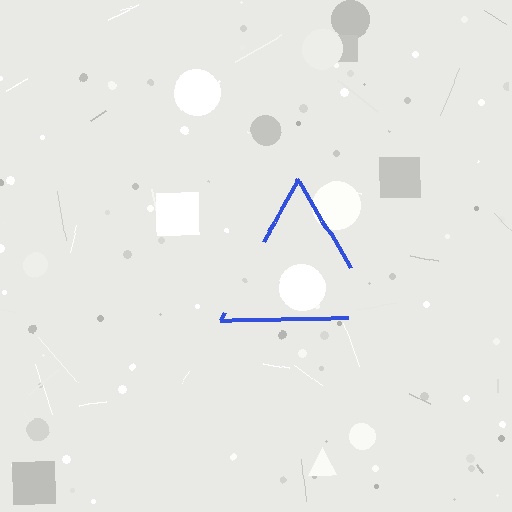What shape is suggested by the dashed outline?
The dashed outline suggests a triangle.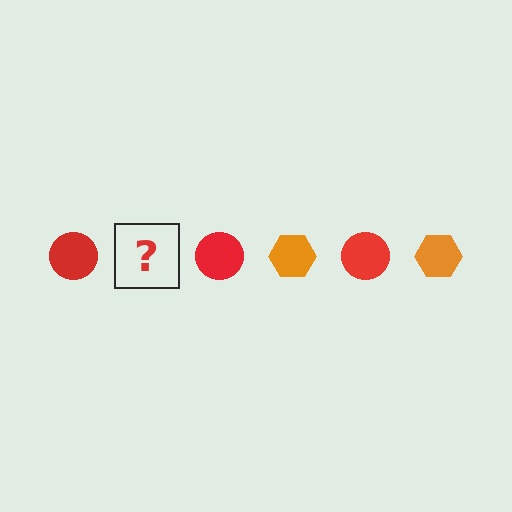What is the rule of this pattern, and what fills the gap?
The rule is that the pattern alternates between red circle and orange hexagon. The gap should be filled with an orange hexagon.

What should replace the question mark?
The question mark should be replaced with an orange hexagon.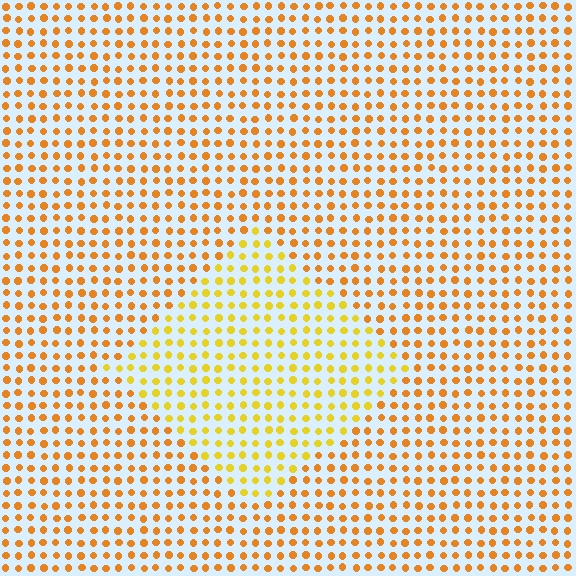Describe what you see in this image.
The image is filled with small orange elements in a uniform arrangement. A diamond-shaped region is visible where the elements are tinted to a slightly different hue, forming a subtle color boundary.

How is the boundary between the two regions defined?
The boundary is defined purely by a slight shift in hue (about 24 degrees). Spacing, size, and orientation are identical on both sides.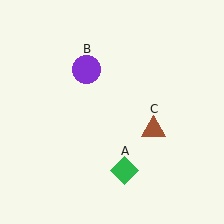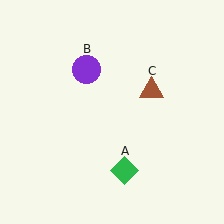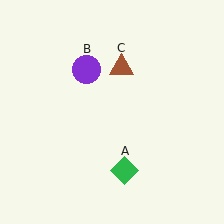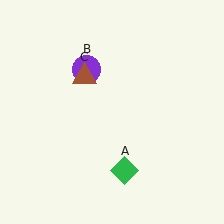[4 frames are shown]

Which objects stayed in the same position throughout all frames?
Green diamond (object A) and purple circle (object B) remained stationary.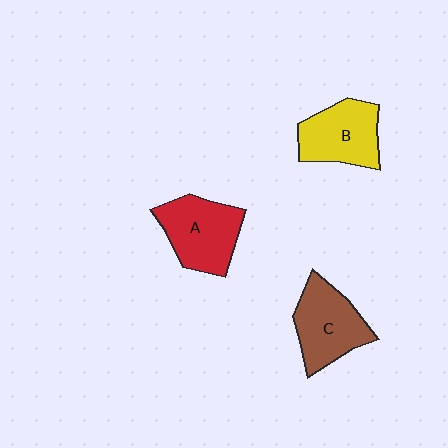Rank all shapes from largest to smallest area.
From largest to smallest: A (red), C (brown), B (yellow).